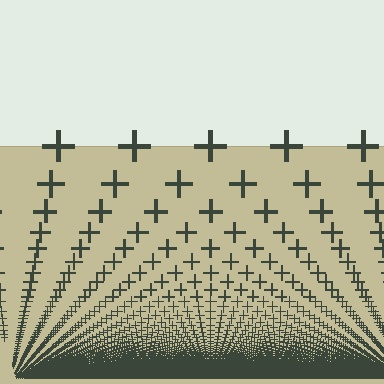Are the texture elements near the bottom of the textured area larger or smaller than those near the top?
Smaller. The gradient is inverted — elements near the bottom are smaller and denser.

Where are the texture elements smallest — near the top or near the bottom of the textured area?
Near the bottom.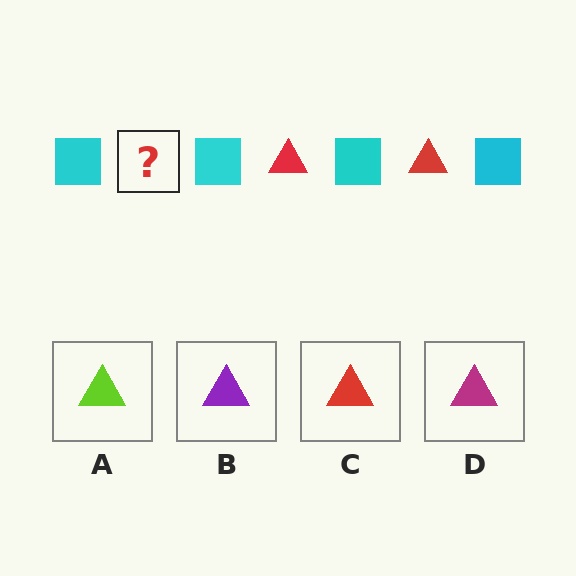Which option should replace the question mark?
Option C.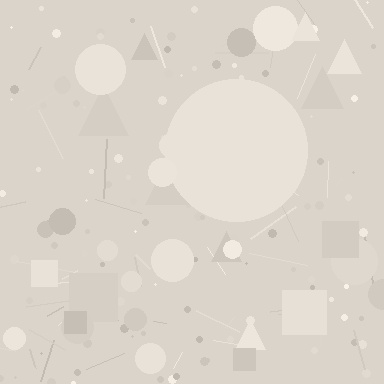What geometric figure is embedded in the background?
A circle is embedded in the background.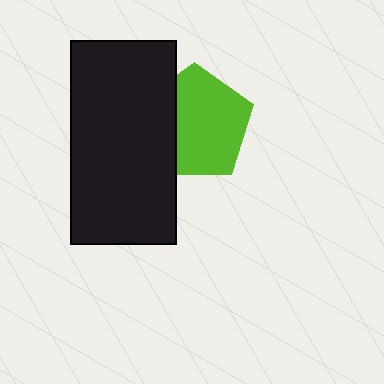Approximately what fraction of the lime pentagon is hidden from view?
Roughly 30% of the lime pentagon is hidden behind the black rectangle.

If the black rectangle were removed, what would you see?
You would see the complete lime pentagon.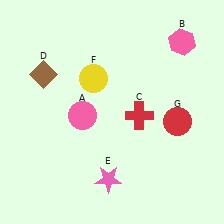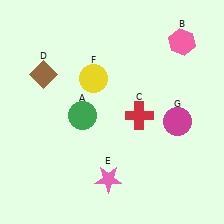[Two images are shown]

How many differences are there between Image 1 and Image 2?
There are 2 differences between the two images.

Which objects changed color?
A changed from pink to green. G changed from red to magenta.